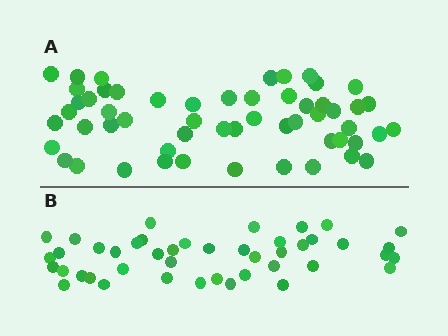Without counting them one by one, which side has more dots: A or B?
Region A (the top region) has more dots.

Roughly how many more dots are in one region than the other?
Region A has roughly 12 or so more dots than region B.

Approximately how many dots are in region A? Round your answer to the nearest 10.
About 60 dots. (The exact count is 55, which rounds to 60.)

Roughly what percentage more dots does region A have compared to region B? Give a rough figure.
About 25% more.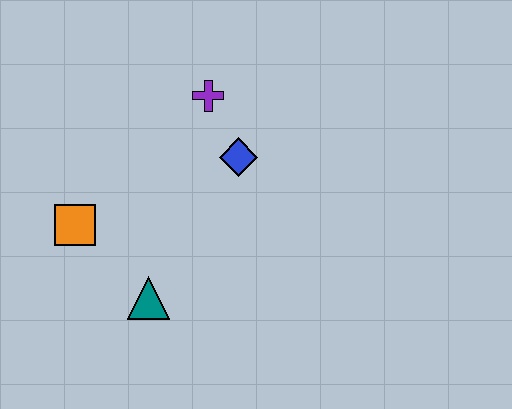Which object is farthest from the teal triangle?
The purple cross is farthest from the teal triangle.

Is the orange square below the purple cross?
Yes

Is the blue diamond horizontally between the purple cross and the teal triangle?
No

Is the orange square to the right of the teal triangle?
No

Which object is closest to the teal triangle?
The orange square is closest to the teal triangle.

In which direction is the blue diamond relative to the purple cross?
The blue diamond is below the purple cross.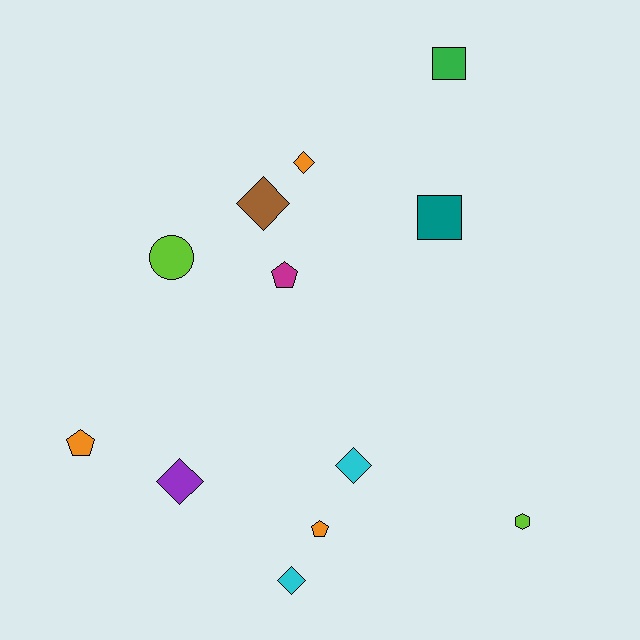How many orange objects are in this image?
There are 3 orange objects.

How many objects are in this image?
There are 12 objects.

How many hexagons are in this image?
There is 1 hexagon.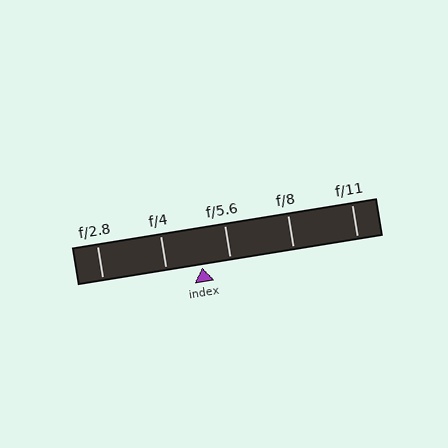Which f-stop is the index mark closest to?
The index mark is closest to f/5.6.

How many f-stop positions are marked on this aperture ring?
There are 5 f-stop positions marked.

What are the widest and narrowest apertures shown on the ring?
The widest aperture shown is f/2.8 and the narrowest is f/11.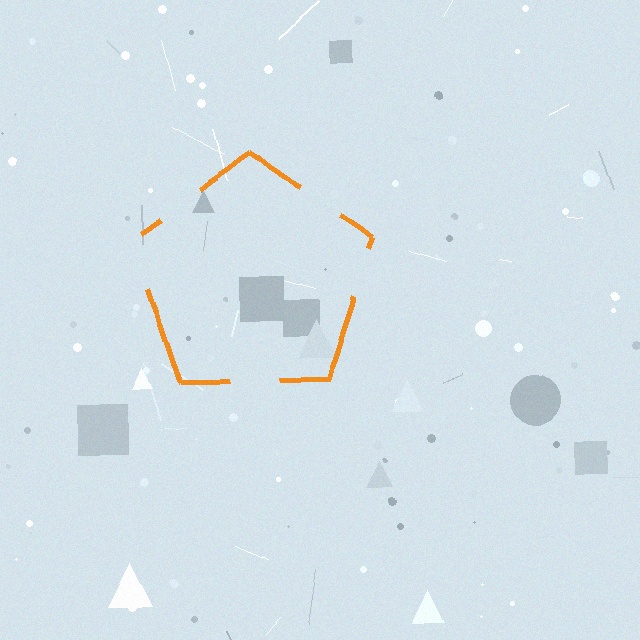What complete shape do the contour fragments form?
The contour fragments form a pentagon.